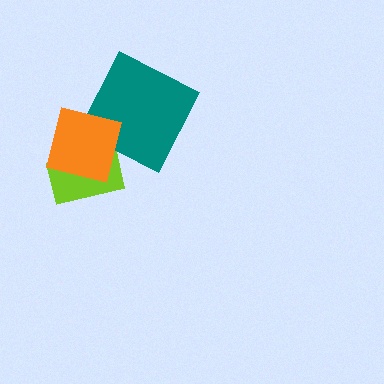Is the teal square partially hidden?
Yes, it is partially covered by another shape.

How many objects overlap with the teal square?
1 object overlaps with the teal square.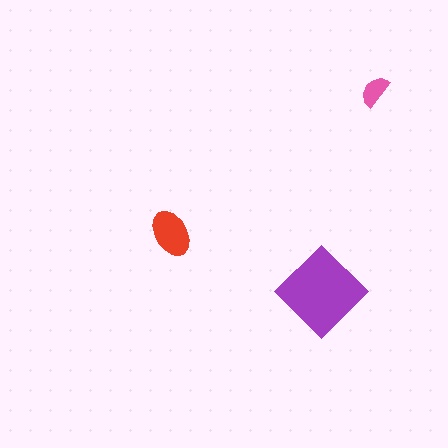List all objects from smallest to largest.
The pink semicircle, the red ellipse, the purple diamond.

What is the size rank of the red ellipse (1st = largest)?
2nd.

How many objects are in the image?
There are 3 objects in the image.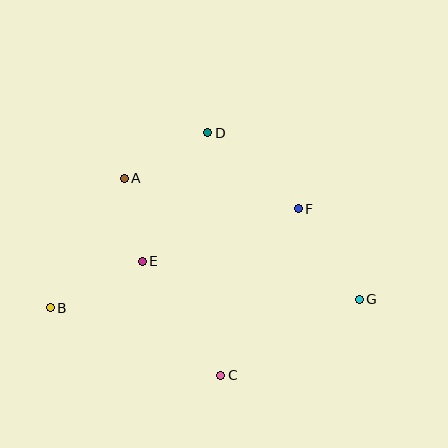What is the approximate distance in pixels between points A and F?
The distance between A and F is approximately 176 pixels.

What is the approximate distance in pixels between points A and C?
The distance between A and C is approximately 219 pixels.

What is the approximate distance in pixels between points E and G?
The distance between E and G is approximately 220 pixels.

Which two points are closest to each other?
Points A and E are closest to each other.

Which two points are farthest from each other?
Points B and G are farthest from each other.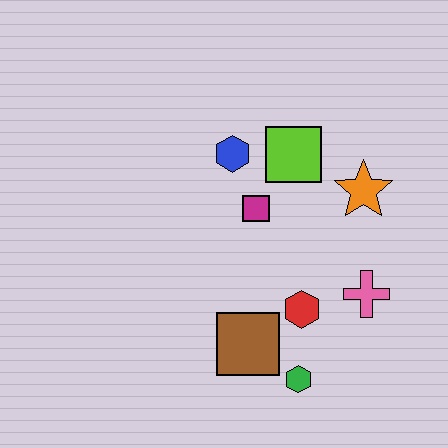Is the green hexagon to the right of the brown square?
Yes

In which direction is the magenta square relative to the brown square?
The magenta square is above the brown square.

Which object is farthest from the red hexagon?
The blue hexagon is farthest from the red hexagon.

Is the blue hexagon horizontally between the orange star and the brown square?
No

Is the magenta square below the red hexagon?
No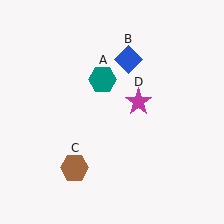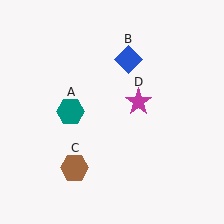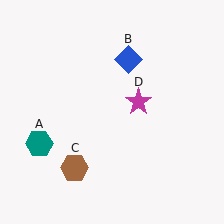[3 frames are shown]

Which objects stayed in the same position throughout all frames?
Blue diamond (object B) and brown hexagon (object C) and magenta star (object D) remained stationary.